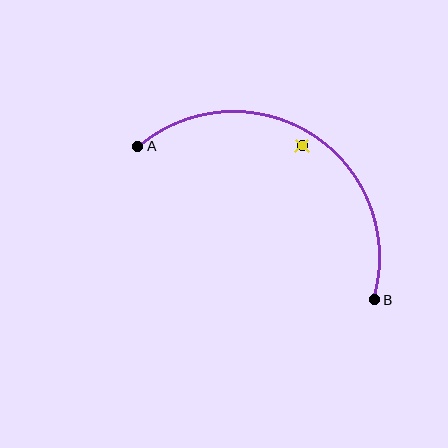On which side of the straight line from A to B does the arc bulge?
The arc bulges above the straight line connecting A and B.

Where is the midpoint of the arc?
The arc midpoint is the point on the curve farthest from the straight line joining A and B. It sits above that line.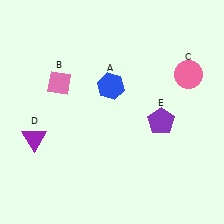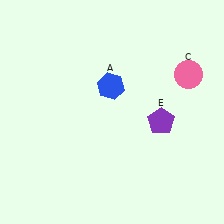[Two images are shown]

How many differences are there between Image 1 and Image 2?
There are 2 differences between the two images.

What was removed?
The pink diamond (B), the purple triangle (D) were removed in Image 2.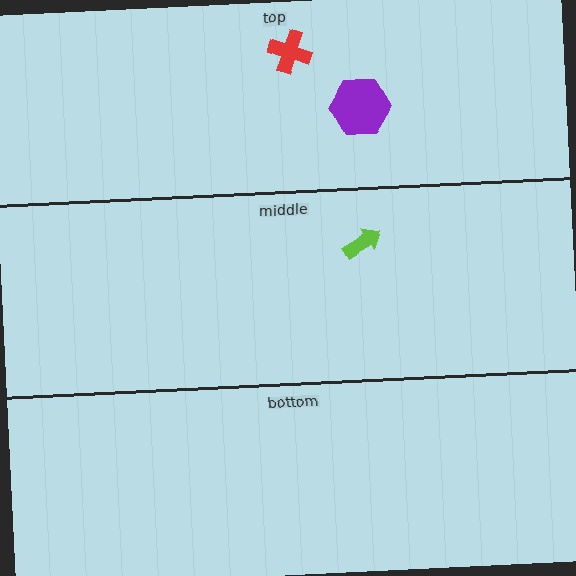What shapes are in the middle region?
The lime arrow.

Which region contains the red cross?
The top region.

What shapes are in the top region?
The red cross, the purple hexagon.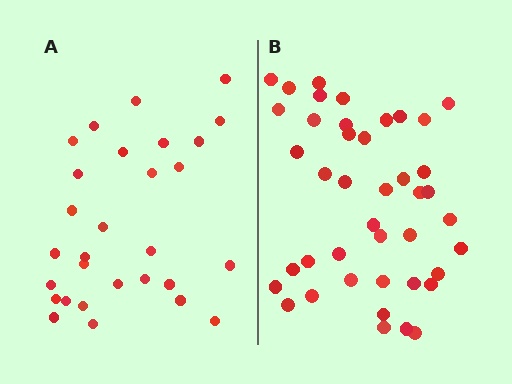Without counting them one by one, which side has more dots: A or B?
Region B (the right region) has more dots.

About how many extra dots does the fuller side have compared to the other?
Region B has approximately 15 more dots than region A.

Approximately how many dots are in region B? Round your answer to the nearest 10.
About 40 dots. (The exact count is 42, which rounds to 40.)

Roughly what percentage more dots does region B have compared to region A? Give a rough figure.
About 45% more.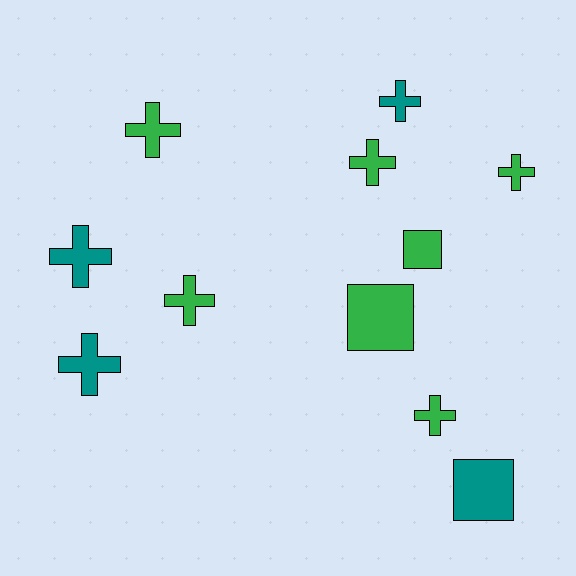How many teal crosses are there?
There are 3 teal crosses.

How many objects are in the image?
There are 11 objects.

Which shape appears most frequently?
Cross, with 8 objects.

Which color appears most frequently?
Green, with 7 objects.